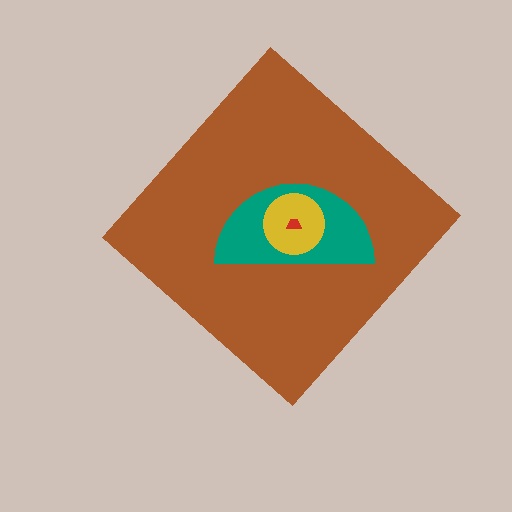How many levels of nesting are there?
4.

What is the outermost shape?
The brown diamond.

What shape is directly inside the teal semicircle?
The yellow circle.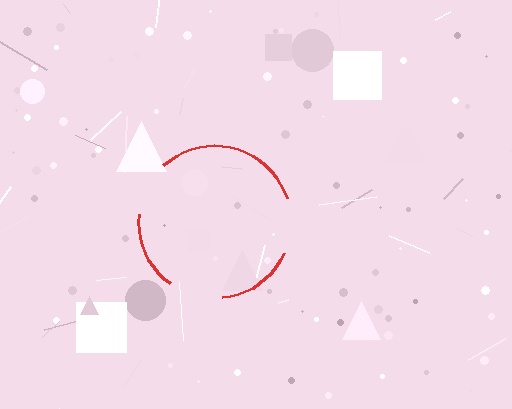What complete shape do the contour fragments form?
The contour fragments form a circle.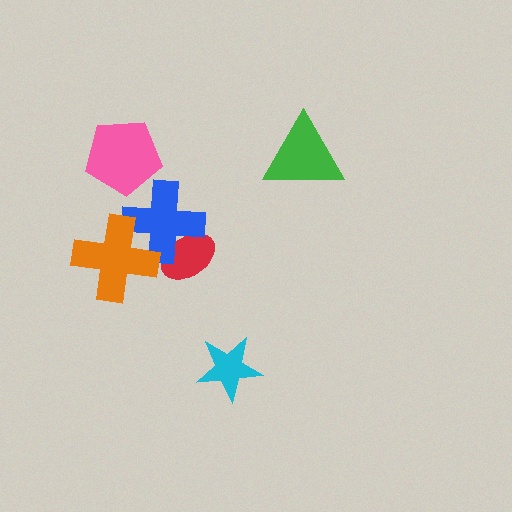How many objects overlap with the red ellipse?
1 object overlaps with the red ellipse.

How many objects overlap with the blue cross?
2 objects overlap with the blue cross.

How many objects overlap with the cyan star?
0 objects overlap with the cyan star.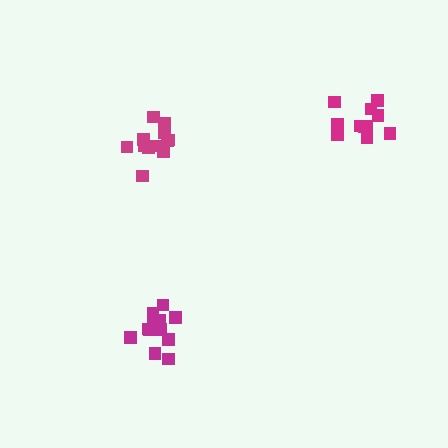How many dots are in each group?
Group 1: 13 dots, Group 2: 12 dots, Group 3: 11 dots (36 total).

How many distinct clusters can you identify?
There are 3 distinct clusters.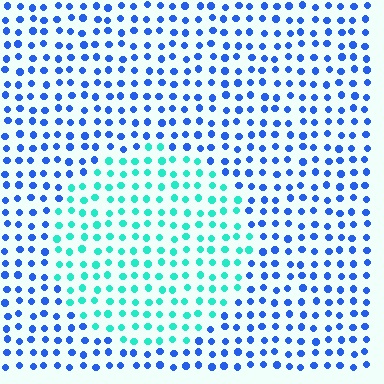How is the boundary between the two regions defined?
The boundary is defined purely by a slight shift in hue (about 53 degrees). Spacing, size, and orientation are identical on both sides.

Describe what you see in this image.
The image is filled with small blue elements in a uniform arrangement. A circle-shaped region is visible where the elements are tinted to a slightly different hue, forming a subtle color boundary.